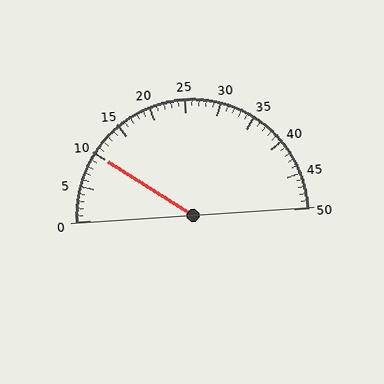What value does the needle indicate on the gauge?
The needle indicates approximately 10.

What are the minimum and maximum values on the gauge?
The gauge ranges from 0 to 50.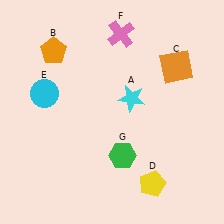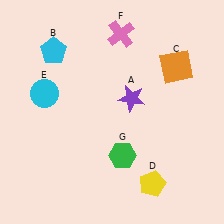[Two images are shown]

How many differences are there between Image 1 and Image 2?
There are 2 differences between the two images.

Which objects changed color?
A changed from cyan to purple. B changed from orange to cyan.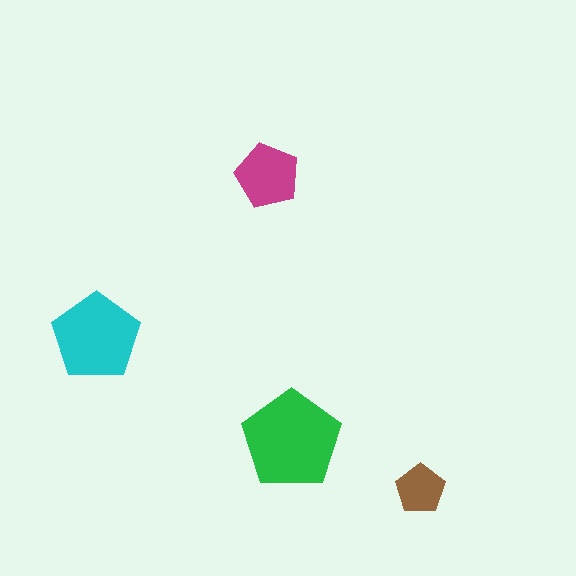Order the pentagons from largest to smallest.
the green one, the cyan one, the magenta one, the brown one.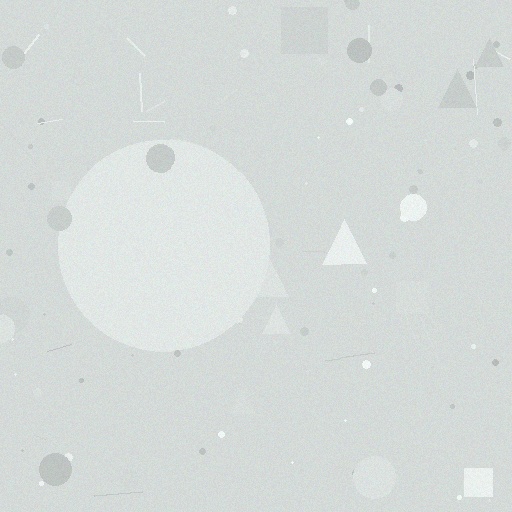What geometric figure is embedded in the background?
A circle is embedded in the background.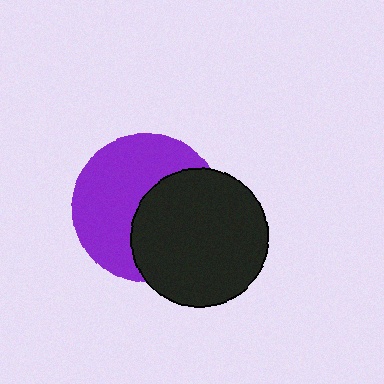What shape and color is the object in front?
The object in front is a black circle.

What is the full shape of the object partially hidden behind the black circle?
The partially hidden object is a purple circle.